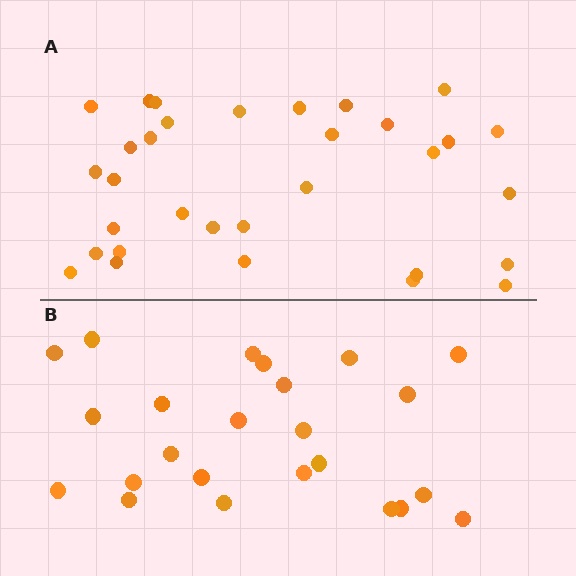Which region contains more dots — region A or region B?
Region A (the top region) has more dots.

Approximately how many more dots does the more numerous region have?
Region A has roughly 8 or so more dots than region B.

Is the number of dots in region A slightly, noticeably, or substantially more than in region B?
Region A has noticeably more, but not dramatically so. The ratio is roughly 1.3 to 1.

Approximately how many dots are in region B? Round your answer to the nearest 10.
About 20 dots. (The exact count is 24, which rounds to 20.)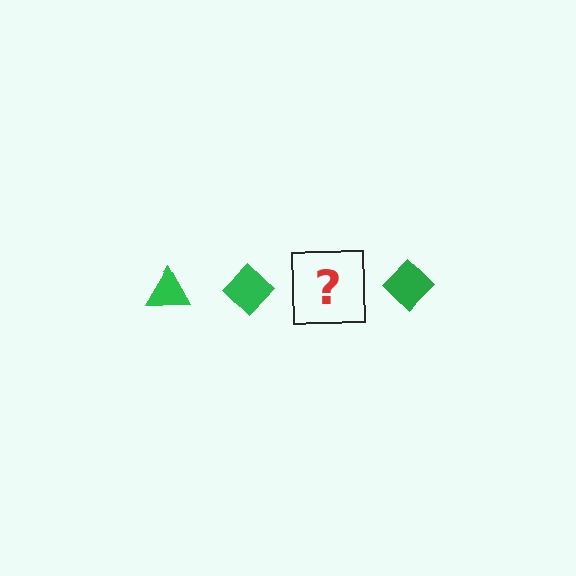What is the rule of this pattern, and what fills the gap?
The rule is that the pattern cycles through triangle, diamond shapes in green. The gap should be filled with a green triangle.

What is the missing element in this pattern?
The missing element is a green triangle.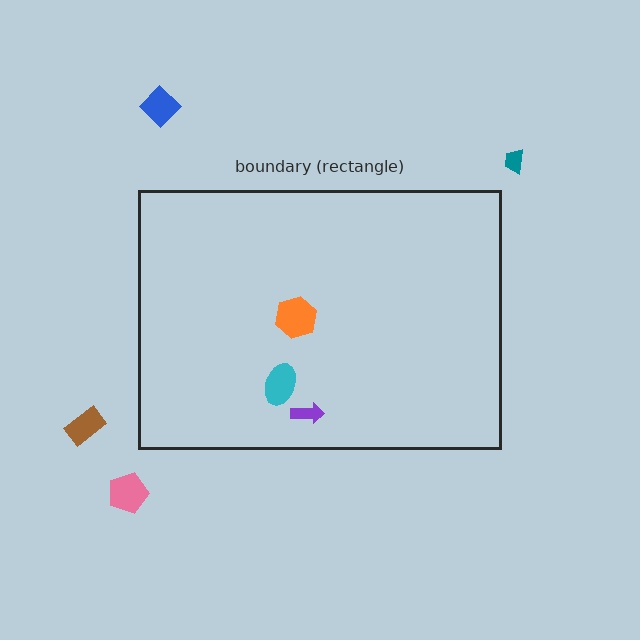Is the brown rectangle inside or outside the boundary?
Outside.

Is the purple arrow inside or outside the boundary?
Inside.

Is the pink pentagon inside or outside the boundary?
Outside.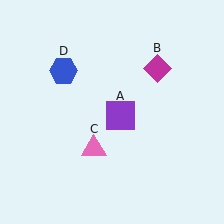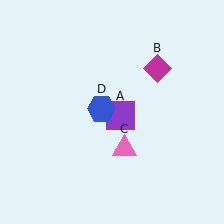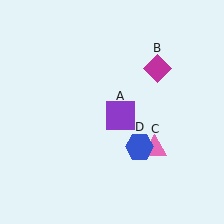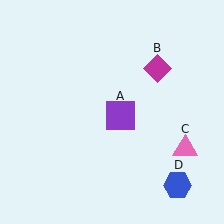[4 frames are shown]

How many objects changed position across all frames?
2 objects changed position: pink triangle (object C), blue hexagon (object D).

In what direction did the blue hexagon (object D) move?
The blue hexagon (object D) moved down and to the right.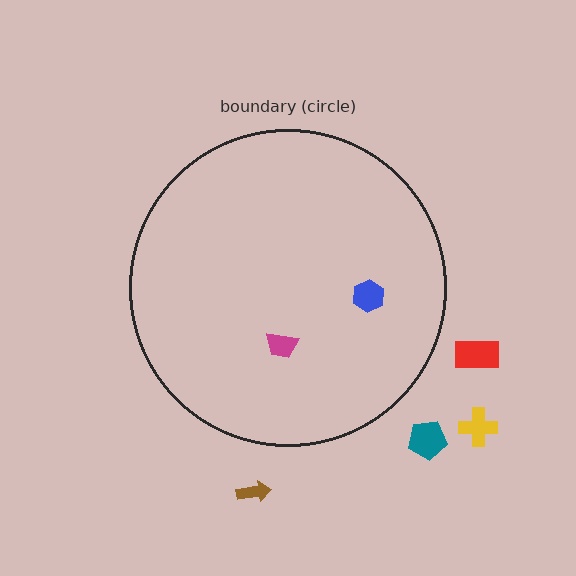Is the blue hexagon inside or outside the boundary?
Inside.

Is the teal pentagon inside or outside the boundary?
Outside.